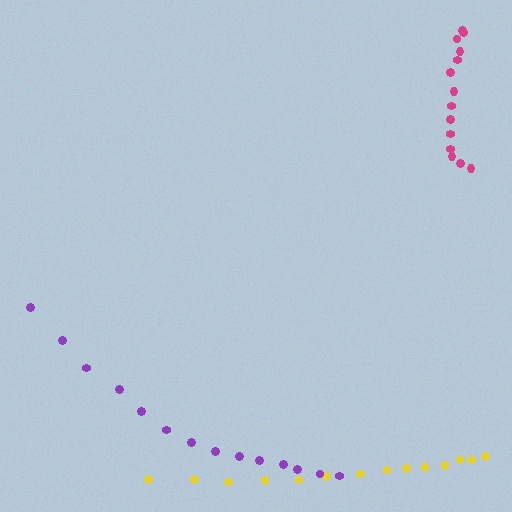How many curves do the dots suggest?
There are 3 distinct paths.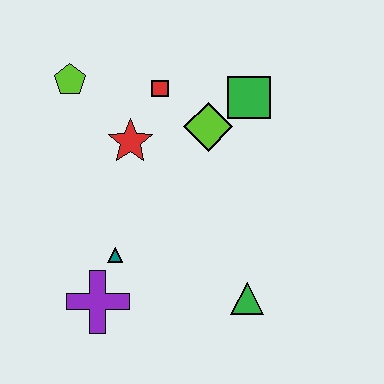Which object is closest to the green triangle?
The teal triangle is closest to the green triangle.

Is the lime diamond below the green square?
Yes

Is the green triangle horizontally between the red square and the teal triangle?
No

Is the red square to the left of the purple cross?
No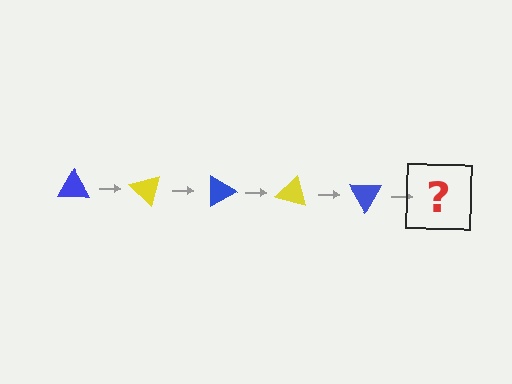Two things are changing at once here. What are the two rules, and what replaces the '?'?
The two rules are that it rotates 45 degrees each step and the color cycles through blue and yellow. The '?' should be a yellow triangle, rotated 225 degrees from the start.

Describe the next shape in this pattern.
It should be a yellow triangle, rotated 225 degrees from the start.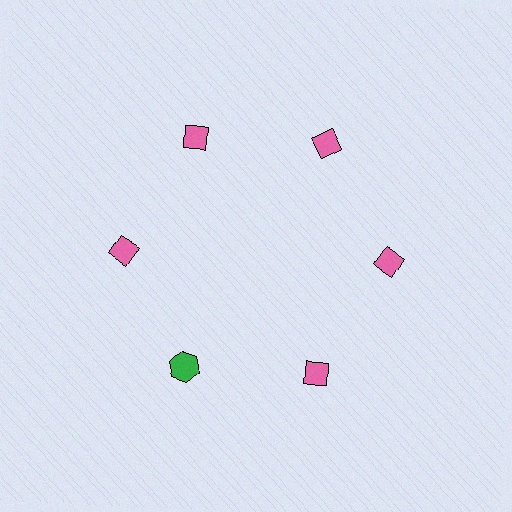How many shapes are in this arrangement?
There are 6 shapes arranged in a ring pattern.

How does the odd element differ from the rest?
It differs in both color (green instead of pink) and shape (hexagon instead of diamond).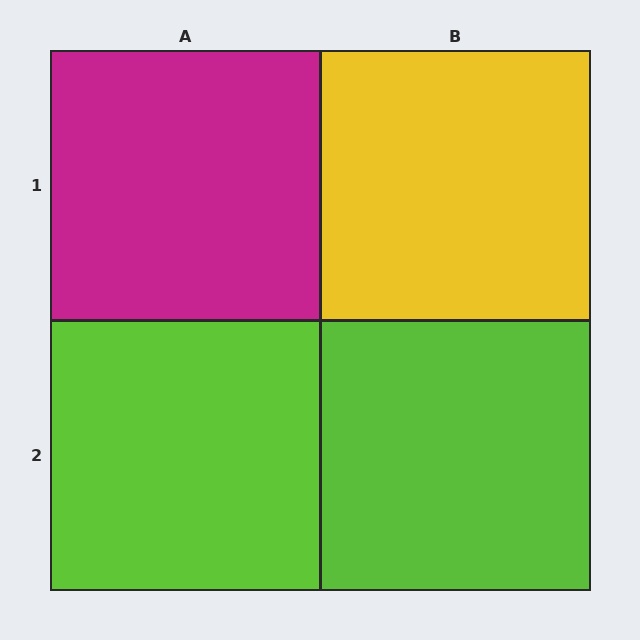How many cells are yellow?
1 cell is yellow.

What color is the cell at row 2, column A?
Lime.